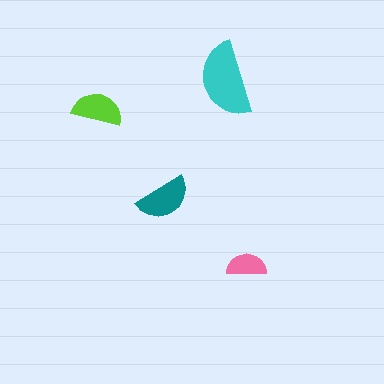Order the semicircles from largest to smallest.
the cyan one, the teal one, the lime one, the pink one.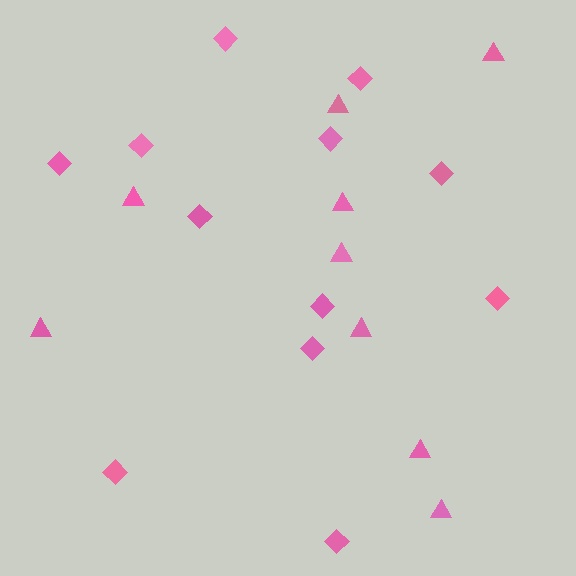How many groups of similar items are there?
There are 2 groups: one group of diamonds (12) and one group of triangles (9).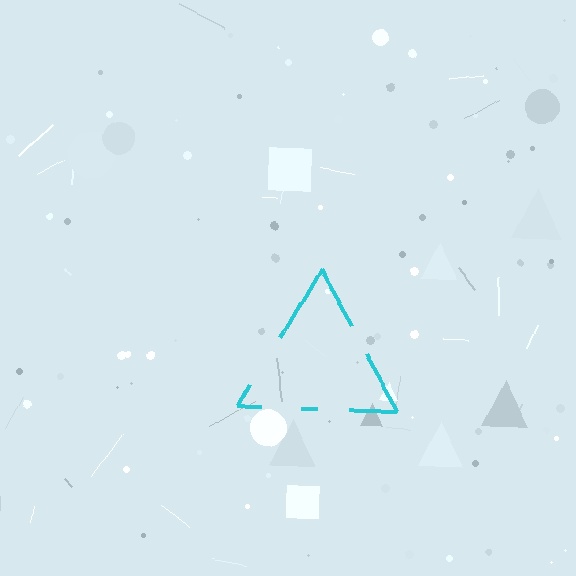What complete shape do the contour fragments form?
The contour fragments form a triangle.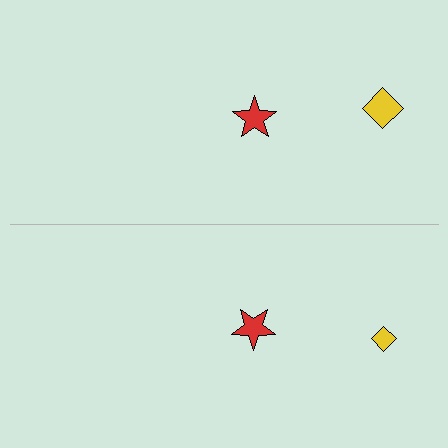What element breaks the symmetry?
The yellow diamond on the bottom side has a different size than its mirror counterpart.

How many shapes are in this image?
There are 4 shapes in this image.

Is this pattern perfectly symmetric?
No, the pattern is not perfectly symmetric. The yellow diamond on the bottom side has a different size than its mirror counterpart.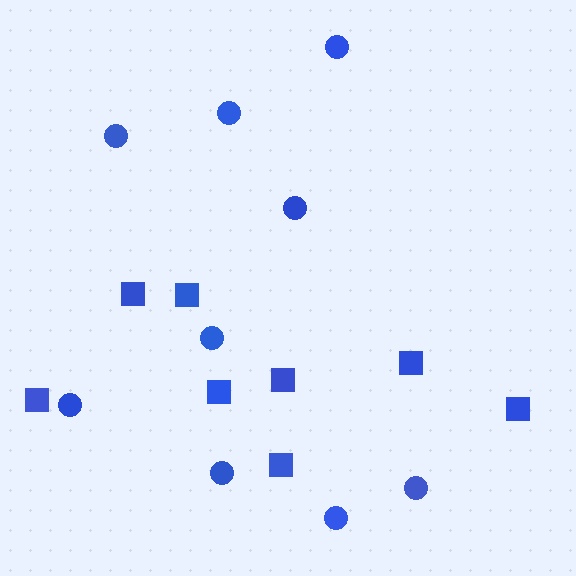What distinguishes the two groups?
There are 2 groups: one group of squares (8) and one group of circles (9).